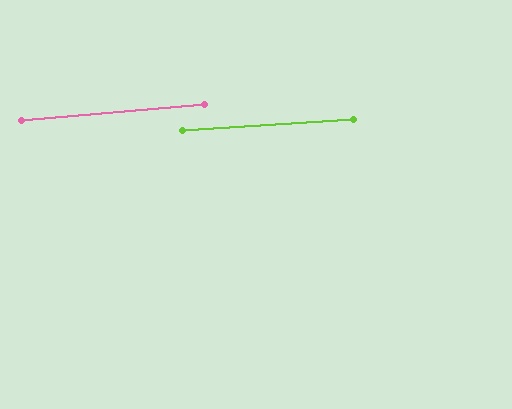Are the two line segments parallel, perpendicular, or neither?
Parallel — their directions differ by only 1.2°.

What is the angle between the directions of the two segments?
Approximately 1 degree.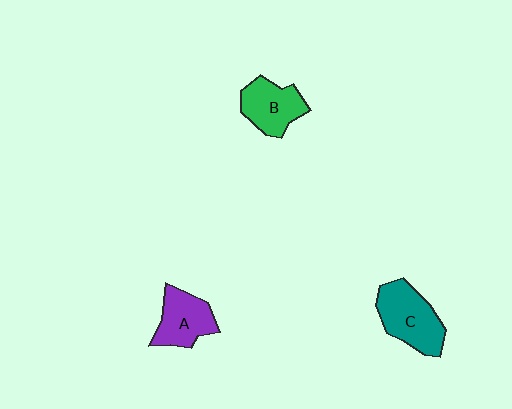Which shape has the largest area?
Shape C (teal).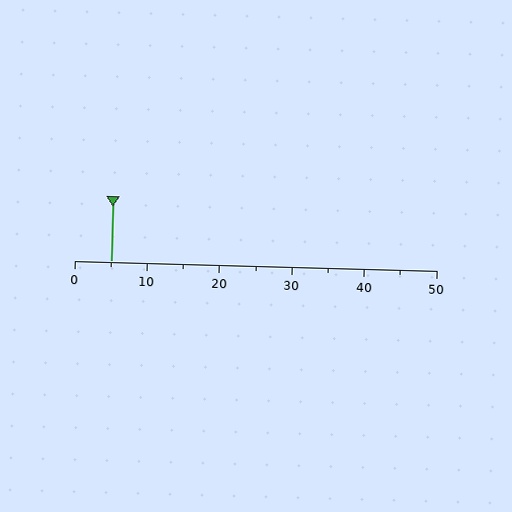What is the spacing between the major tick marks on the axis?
The major ticks are spaced 10 apart.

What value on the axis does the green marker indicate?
The marker indicates approximately 5.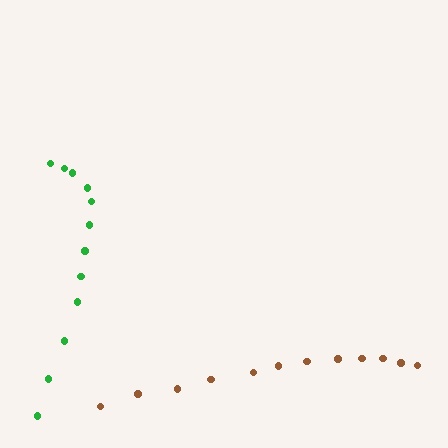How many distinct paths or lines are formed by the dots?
There are 2 distinct paths.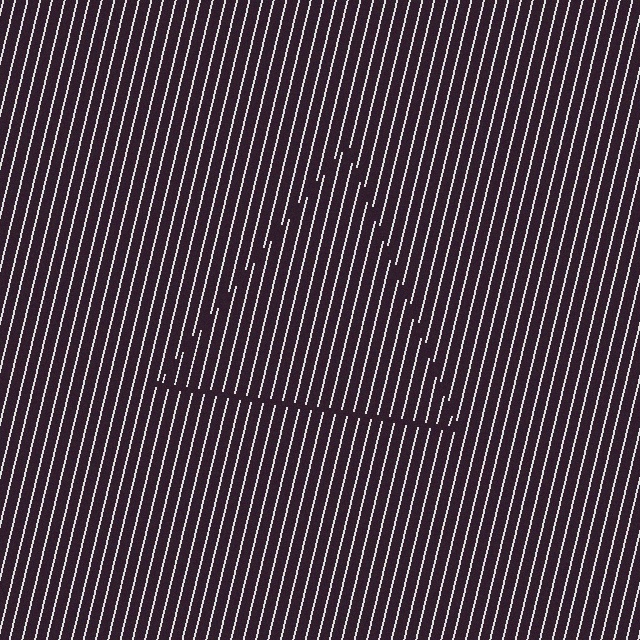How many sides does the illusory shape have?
3 sides — the line-ends trace a triangle.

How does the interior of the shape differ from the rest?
The interior of the shape contains the same grating, shifted by half a period — the contour is defined by the phase discontinuity where line-ends from the inner and outer gratings abut.